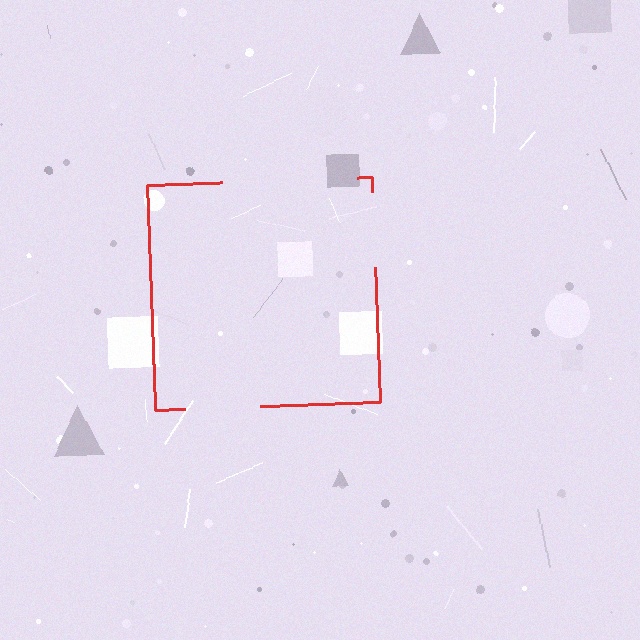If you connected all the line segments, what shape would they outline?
They would outline a square.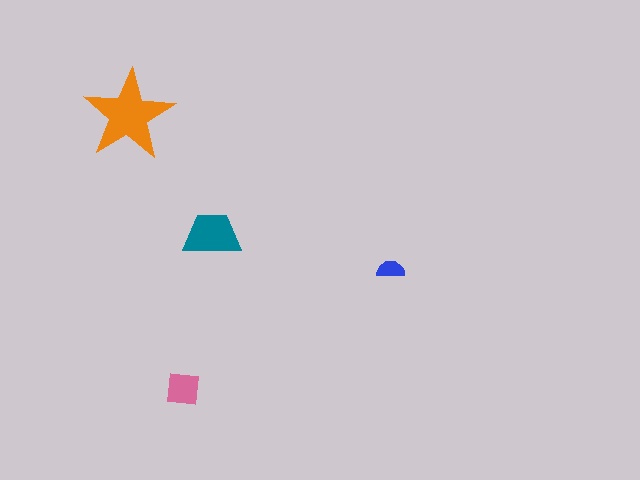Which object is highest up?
The orange star is topmost.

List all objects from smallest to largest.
The blue semicircle, the pink square, the teal trapezoid, the orange star.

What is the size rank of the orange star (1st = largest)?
1st.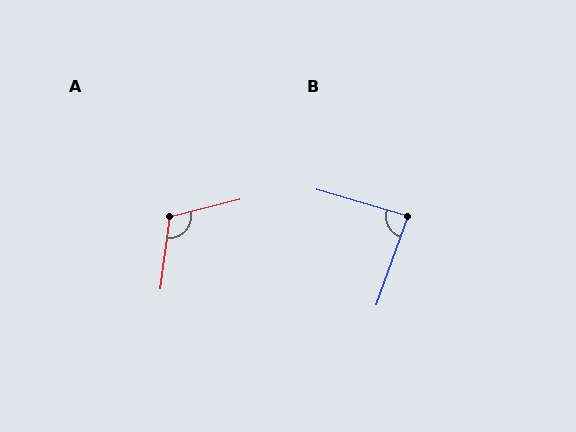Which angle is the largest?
A, at approximately 111 degrees.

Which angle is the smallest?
B, at approximately 87 degrees.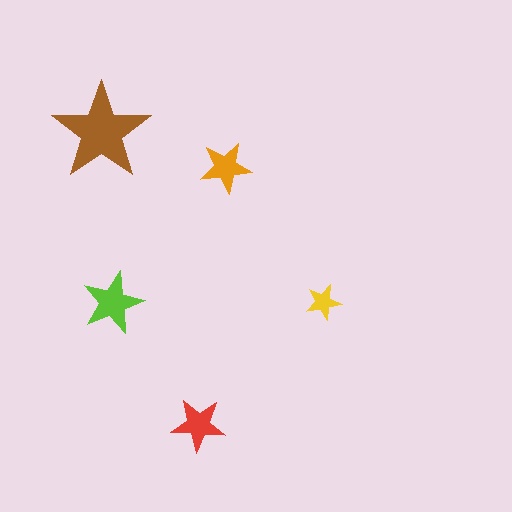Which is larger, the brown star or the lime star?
The brown one.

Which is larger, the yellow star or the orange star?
The orange one.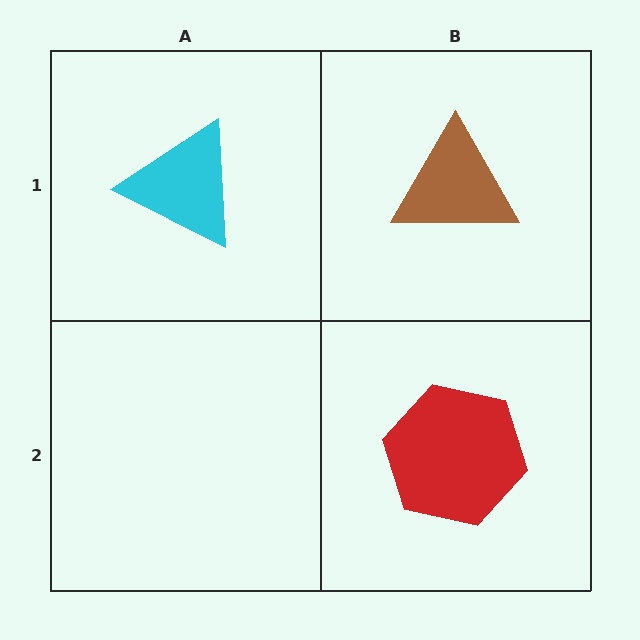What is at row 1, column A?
A cyan triangle.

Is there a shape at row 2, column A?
No, that cell is empty.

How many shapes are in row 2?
1 shape.